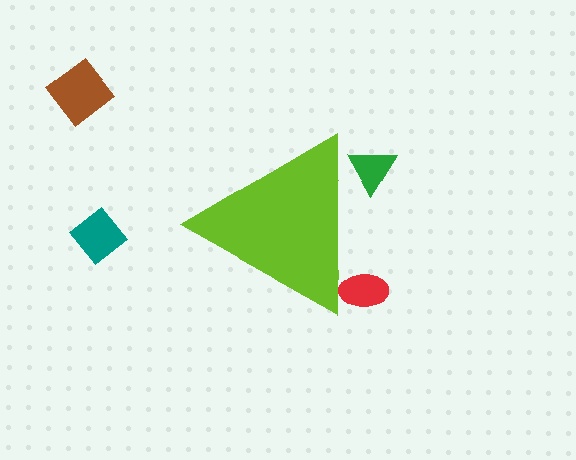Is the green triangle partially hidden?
Yes, the green triangle is partially hidden behind the lime triangle.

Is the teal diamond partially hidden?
No, the teal diamond is fully visible.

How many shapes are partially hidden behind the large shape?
2 shapes are partially hidden.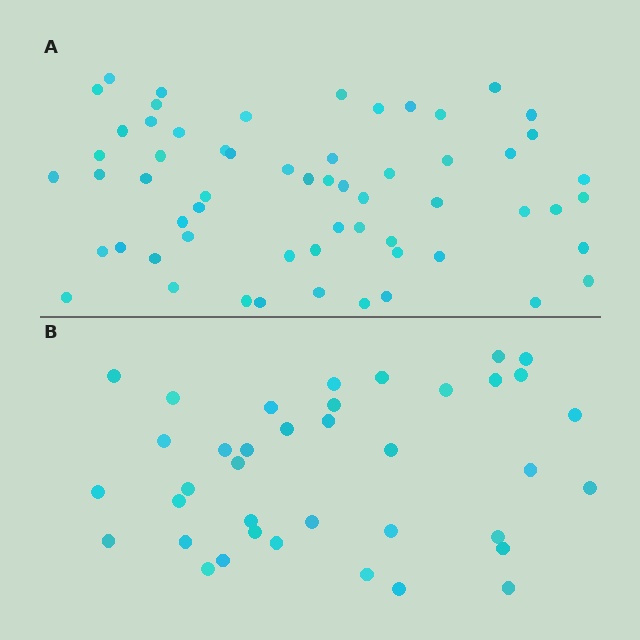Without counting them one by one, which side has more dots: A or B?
Region A (the top region) has more dots.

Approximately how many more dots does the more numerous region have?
Region A has approximately 20 more dots than region B.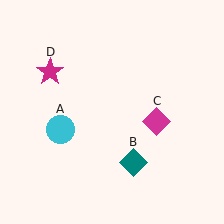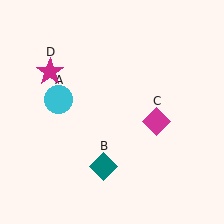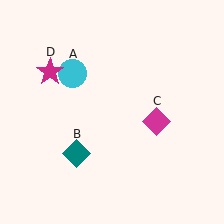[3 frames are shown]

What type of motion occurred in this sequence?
The cyan circle (object A), teal diamond (object B) rotated clockwise around the center of the scene.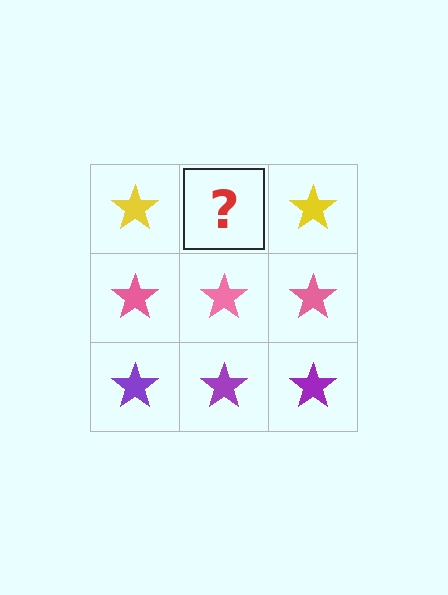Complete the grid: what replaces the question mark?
The question mark should be replaced with a yellow star.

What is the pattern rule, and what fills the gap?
The rule is that each row has a consistent color. The gap should be filled with a yellow star.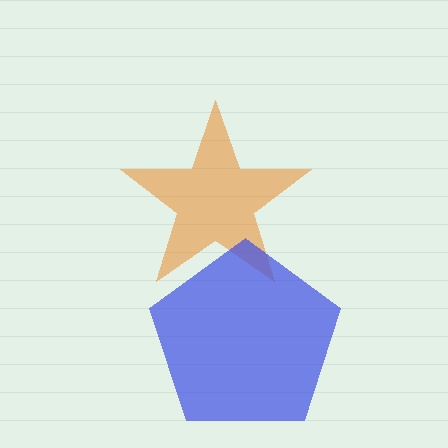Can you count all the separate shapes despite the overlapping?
Yes, there are 2 separate shapes.